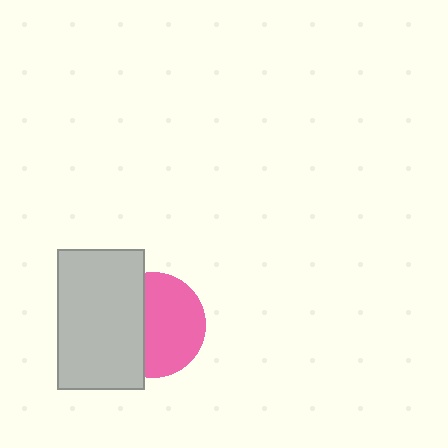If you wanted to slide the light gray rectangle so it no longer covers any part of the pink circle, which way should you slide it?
Slide it left — that is the most direct way to separate the two shapes.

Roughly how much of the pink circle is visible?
About half of it is visible (roughly 59%).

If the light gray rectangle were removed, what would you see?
You would see the complete pink circle.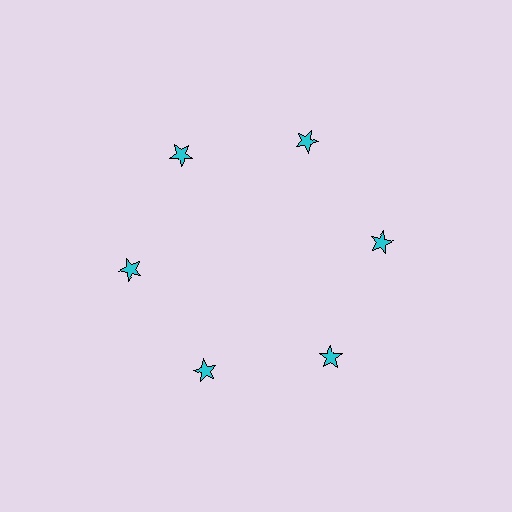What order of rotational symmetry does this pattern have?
This pattern has 6-fold rotational symmetry.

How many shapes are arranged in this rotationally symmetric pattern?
There are 6 shapes, arranged in 6 groups of 1.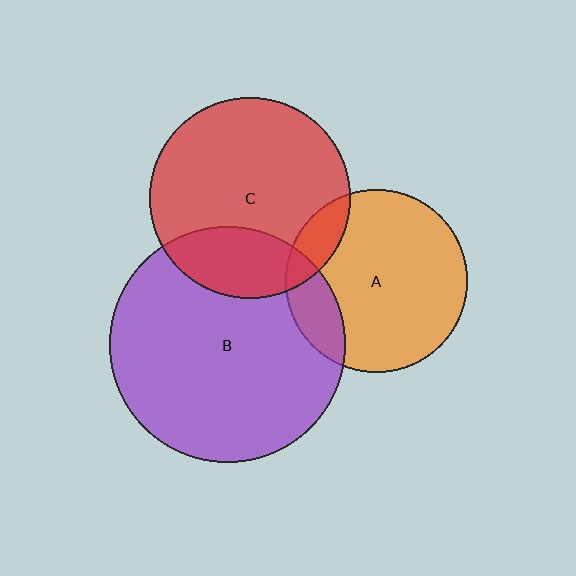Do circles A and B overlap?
Yes.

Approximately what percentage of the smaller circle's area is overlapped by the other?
Approximately 15%.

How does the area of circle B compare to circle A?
Approximately 1.7 times.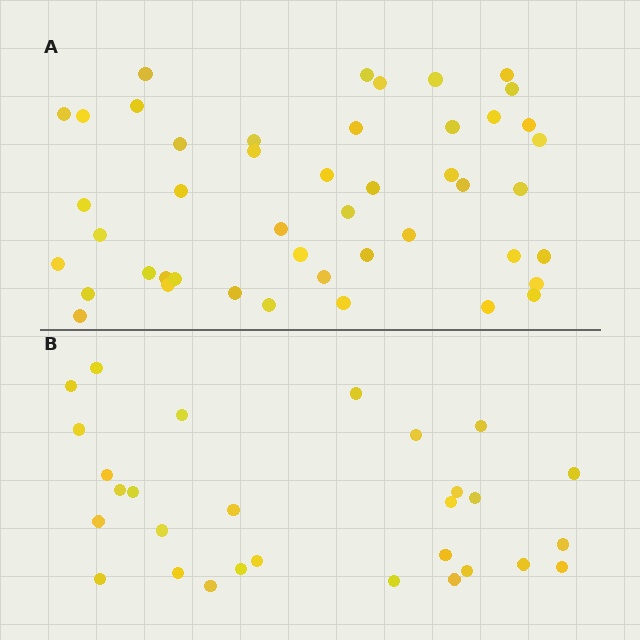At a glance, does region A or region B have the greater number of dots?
Region A (the top region) has more dots.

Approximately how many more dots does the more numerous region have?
Region A has approximately 15 more dots than region B.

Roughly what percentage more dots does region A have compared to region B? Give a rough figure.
About 60% more.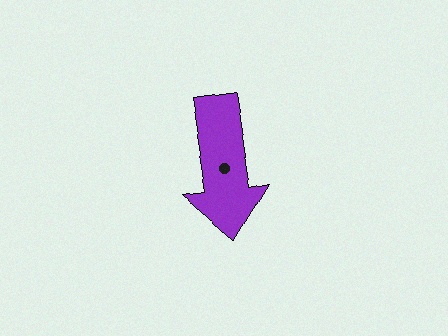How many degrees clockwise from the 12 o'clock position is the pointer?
Approximately 171 degrees.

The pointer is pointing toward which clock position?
Roughly 6 o'clock.